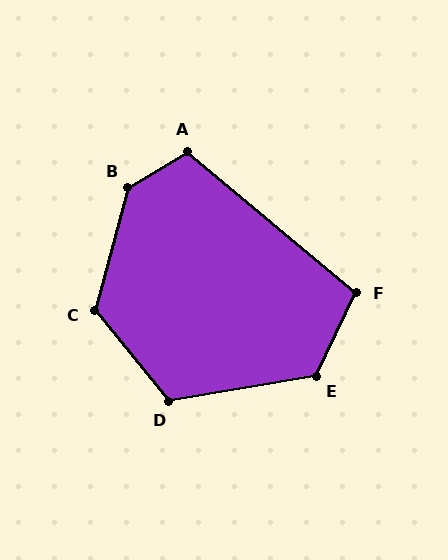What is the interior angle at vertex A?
Approximately 109 degrees (obtuse).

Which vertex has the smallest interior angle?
F, at approximately 104 degrees.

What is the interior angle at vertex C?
Approximately 125 degrees (obtuse).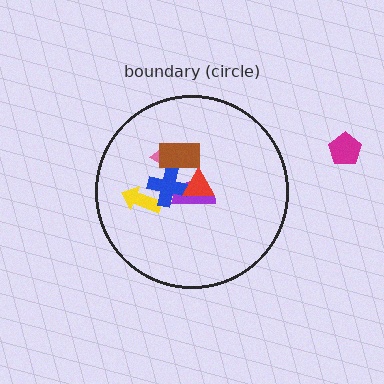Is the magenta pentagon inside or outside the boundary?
Outside.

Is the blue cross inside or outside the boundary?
Inside.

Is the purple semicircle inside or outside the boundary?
Inside.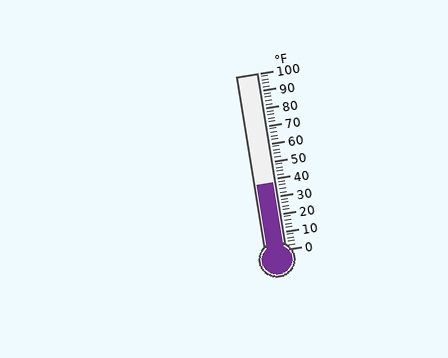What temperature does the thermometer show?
The thermometer shows approximately 38°F.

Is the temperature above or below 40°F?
The temperature is below 40°F.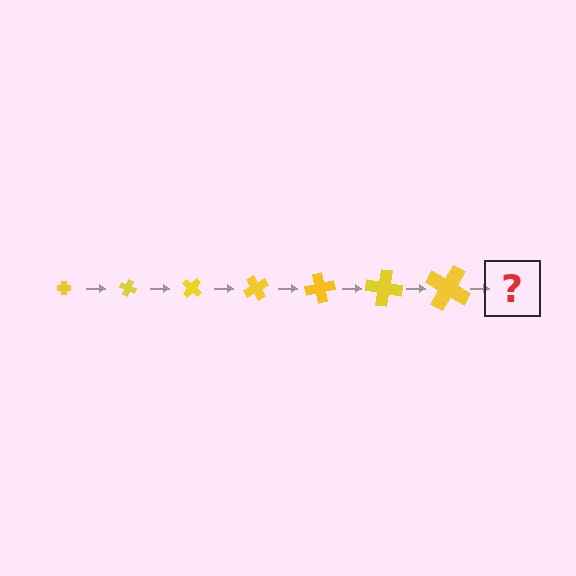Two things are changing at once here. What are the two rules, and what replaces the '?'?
The two rules are that the cross grows larger each step and it rotates 20 degrees each step. The '?' should be a cross, larger than the previous one and rotated 140 degrees from the start.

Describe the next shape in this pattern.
It should be a cross, larger than the previous one and rotated 140 degrees from the start.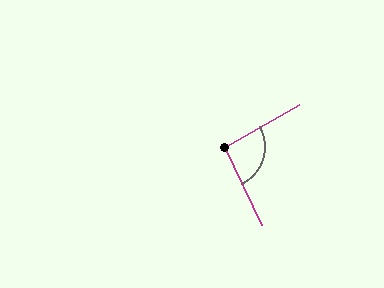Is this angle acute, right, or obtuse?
It is approximately a right angle.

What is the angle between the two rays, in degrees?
Approximately 94 degrees.